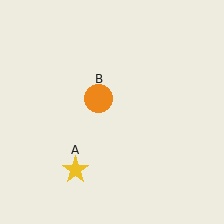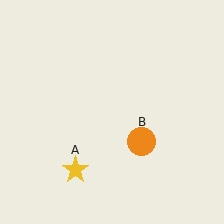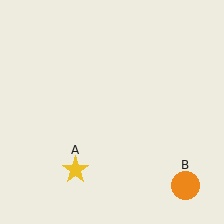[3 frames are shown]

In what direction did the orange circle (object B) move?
The orange circle (object B) moved down and to the right.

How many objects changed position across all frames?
1 object changed position: orange circle (object B).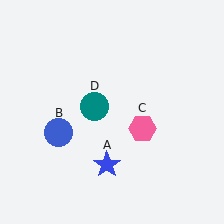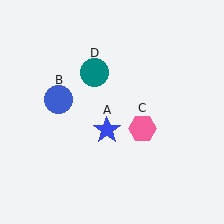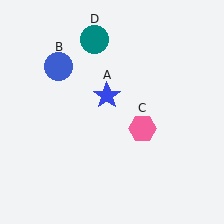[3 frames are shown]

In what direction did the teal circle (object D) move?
The teal circle (object D) moved up.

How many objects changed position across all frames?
3 objects changed position: blue star (object A), blue circle (object B), teal circle (object D).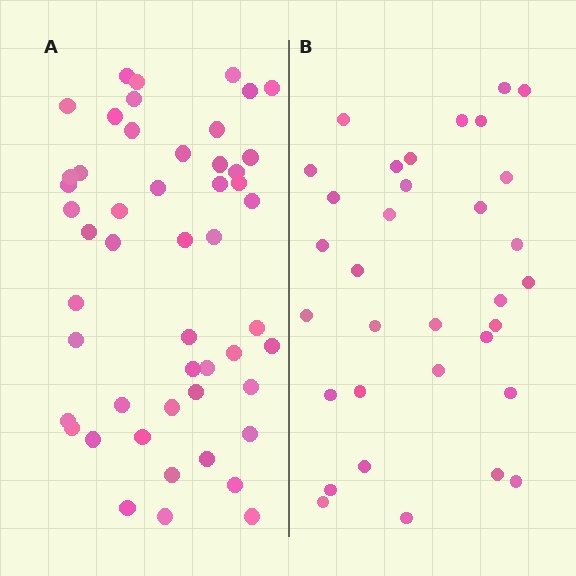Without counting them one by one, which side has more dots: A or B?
Region A (the left region) has more dots.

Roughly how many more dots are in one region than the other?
Region A has approximately 15 more dots than region B.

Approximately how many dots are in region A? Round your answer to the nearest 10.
About 50 dots.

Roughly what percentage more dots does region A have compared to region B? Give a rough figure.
About 50% more.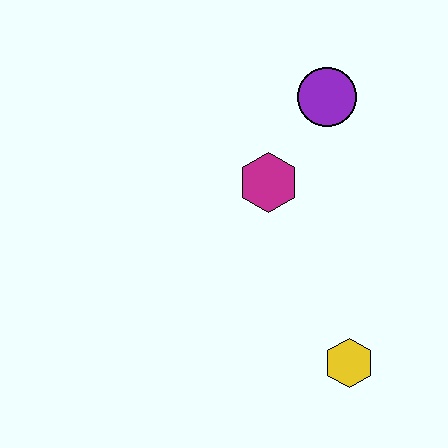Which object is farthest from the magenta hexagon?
The yellow hexagon is farthest from the magenta hexagon.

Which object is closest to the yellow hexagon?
The magenta hexagon is closest to the yellow hexagon.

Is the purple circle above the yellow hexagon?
Yes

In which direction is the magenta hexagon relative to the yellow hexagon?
The magenta hexagon is above the yellow hexagon.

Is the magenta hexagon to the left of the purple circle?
Yes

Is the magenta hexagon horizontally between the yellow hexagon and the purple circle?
No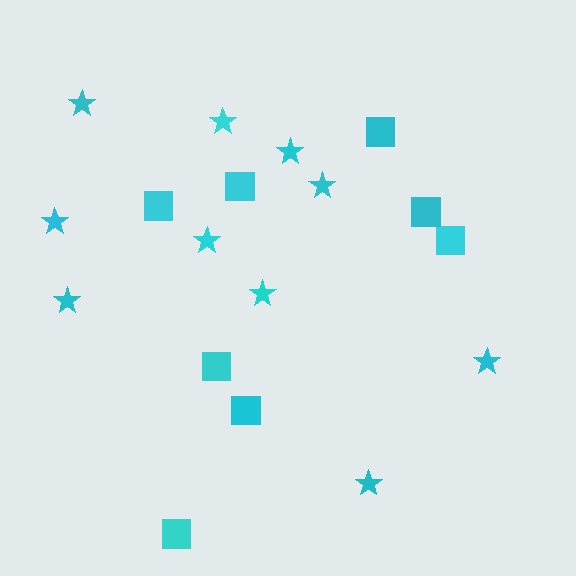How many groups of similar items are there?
There are 2 groups: one group of squares (8) and one group of stars (10).